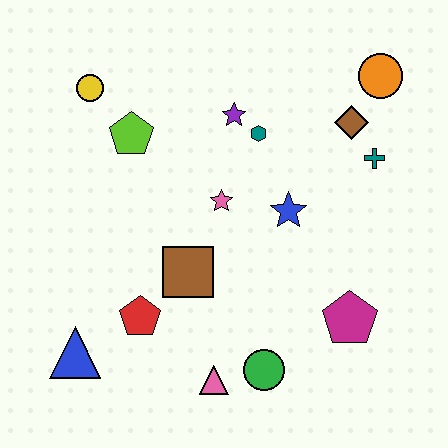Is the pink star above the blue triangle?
Yes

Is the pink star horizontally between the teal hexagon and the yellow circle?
Yes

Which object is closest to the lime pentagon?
The yellow circle is closest to the lime pentagon.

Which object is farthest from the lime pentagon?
The magenta pentagon is farthest from the lime pentagon.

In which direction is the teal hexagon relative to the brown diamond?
The teal hexagon is to the left of the brown diamond.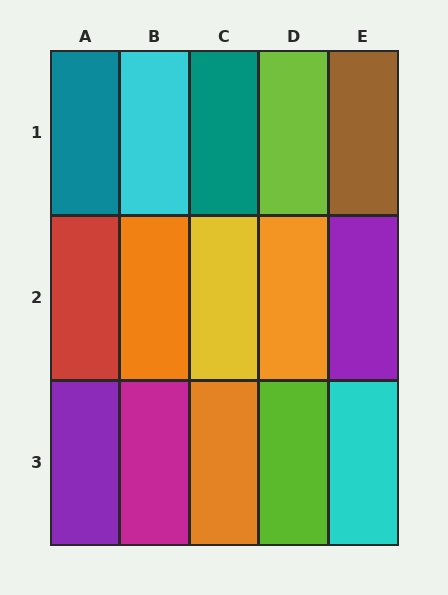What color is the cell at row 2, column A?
Red.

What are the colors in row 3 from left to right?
Purple, magenta, orange, lime, cyan.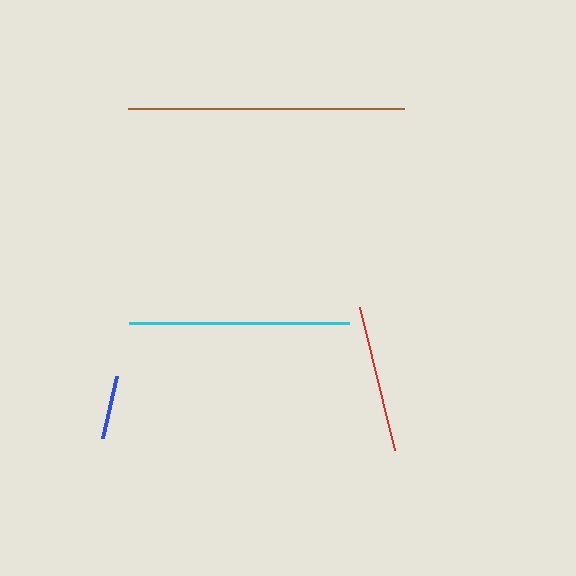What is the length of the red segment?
The red segment is approximately 147 pixels long.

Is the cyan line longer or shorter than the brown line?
The brown line is longer than the cyan line.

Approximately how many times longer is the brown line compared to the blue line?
The brown line is approximately 4.3 times the length of the blue line.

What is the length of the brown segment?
The brown segment is approximately 277 pixels long.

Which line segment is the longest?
The brown line is the longest at approximately 277 pixels.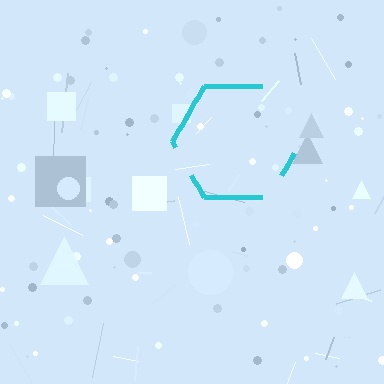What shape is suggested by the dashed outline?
The dashed outline suggests a hexagon.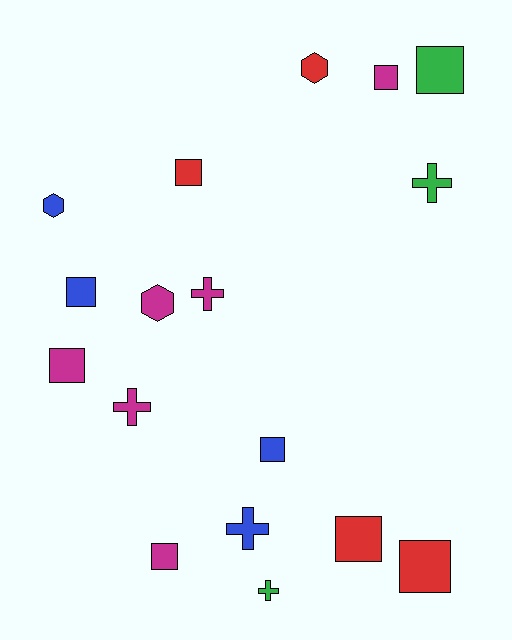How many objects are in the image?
There are 17 objects.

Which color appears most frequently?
Magenta, with 6 objects.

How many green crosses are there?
There are 2 green crosses.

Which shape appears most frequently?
Square, with 9 objects.